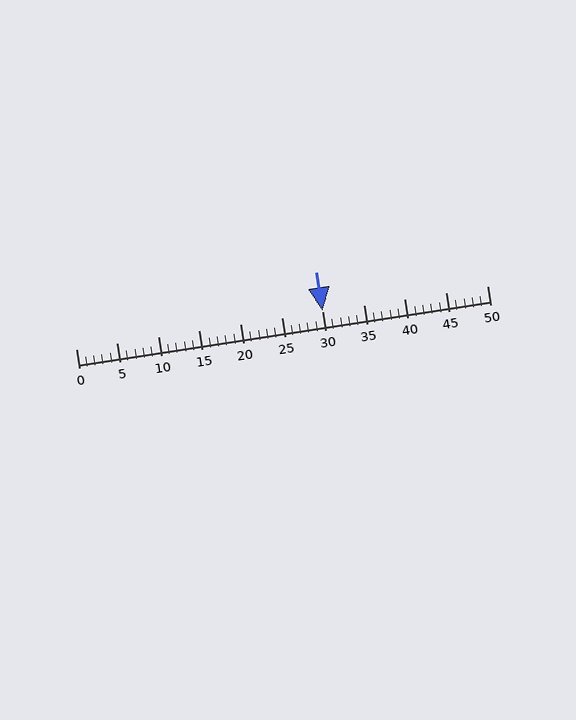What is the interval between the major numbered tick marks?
The major tick marks are spaced 5 units apart.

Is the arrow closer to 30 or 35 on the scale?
The arrow is closer to 30.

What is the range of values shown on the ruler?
The ruler shows values from 0 to 50.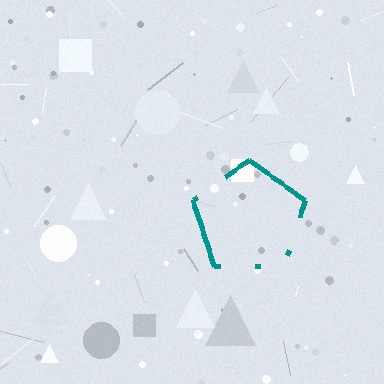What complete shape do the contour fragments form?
The contour fragments form a pentagon.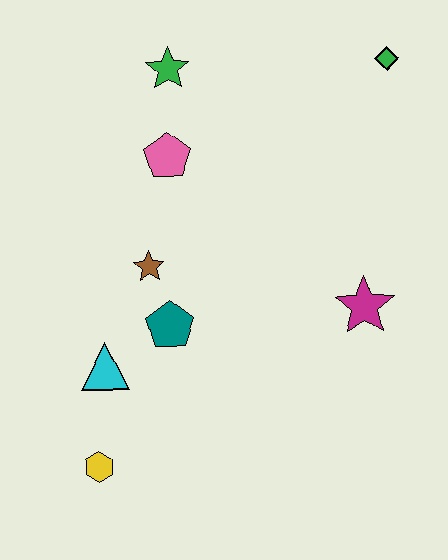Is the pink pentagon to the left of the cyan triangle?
No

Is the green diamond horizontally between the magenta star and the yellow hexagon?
No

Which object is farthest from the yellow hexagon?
The green diamond is farthest from the yellow hexagon.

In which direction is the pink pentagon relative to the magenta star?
The pink pentagon is to the left of the magenta star.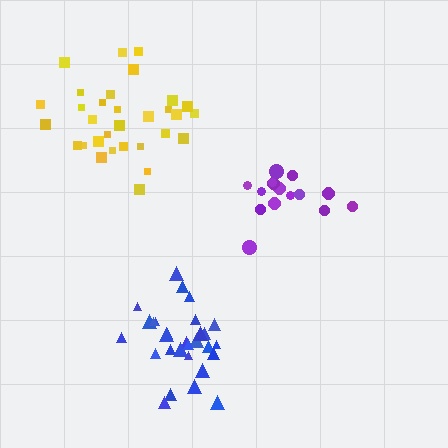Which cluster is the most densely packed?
Blue.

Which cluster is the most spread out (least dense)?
Purple.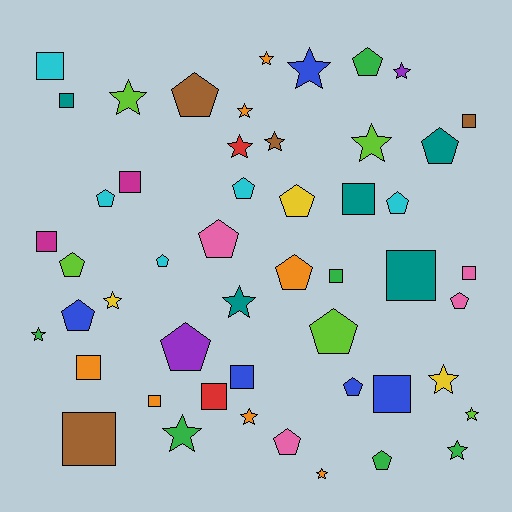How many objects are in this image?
There are 50 objects.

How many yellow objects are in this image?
There are 3 yellow objects.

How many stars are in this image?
There are 17 stars.